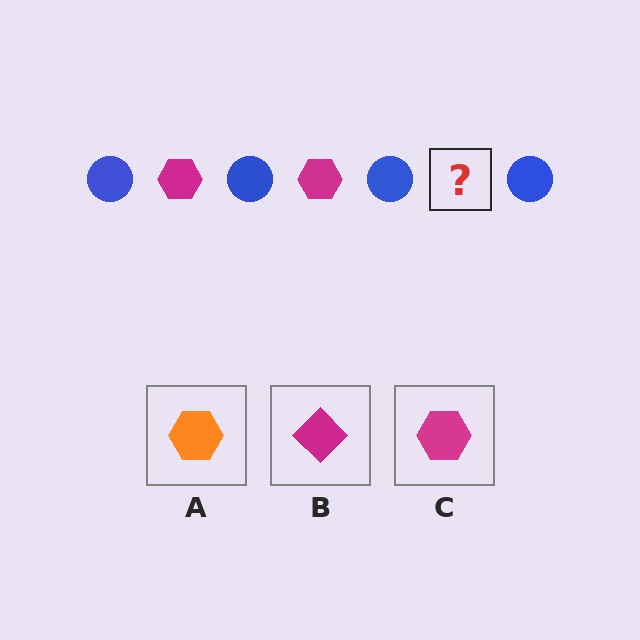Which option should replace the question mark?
Option C.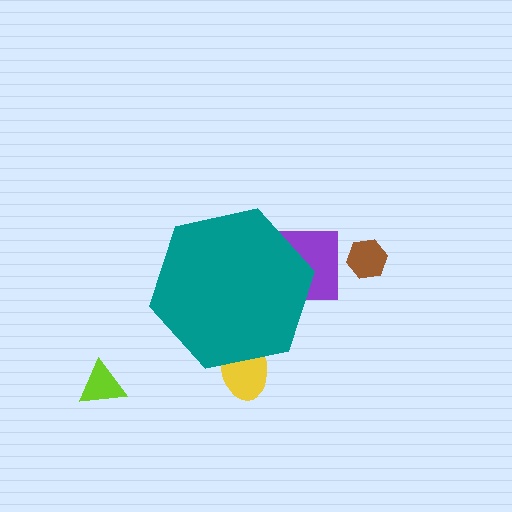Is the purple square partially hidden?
Yes, the purple square is partially hidden behind the teal hexagon.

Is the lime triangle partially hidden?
No, the lime triangle is fully visible.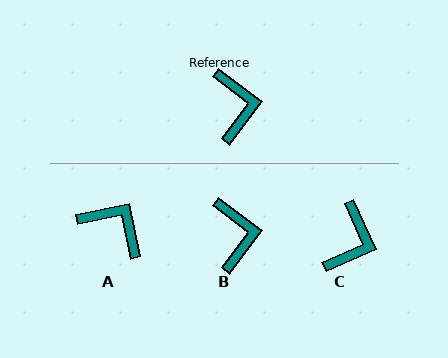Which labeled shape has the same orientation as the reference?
B.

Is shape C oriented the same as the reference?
No, it is off by about 29 degrees.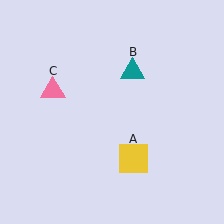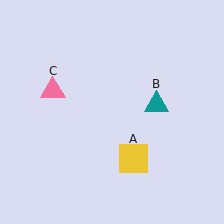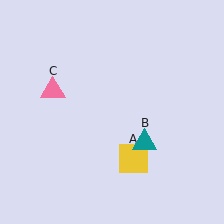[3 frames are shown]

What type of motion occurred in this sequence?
The teal triangle (object B) rotated clockwise around the center of the scene.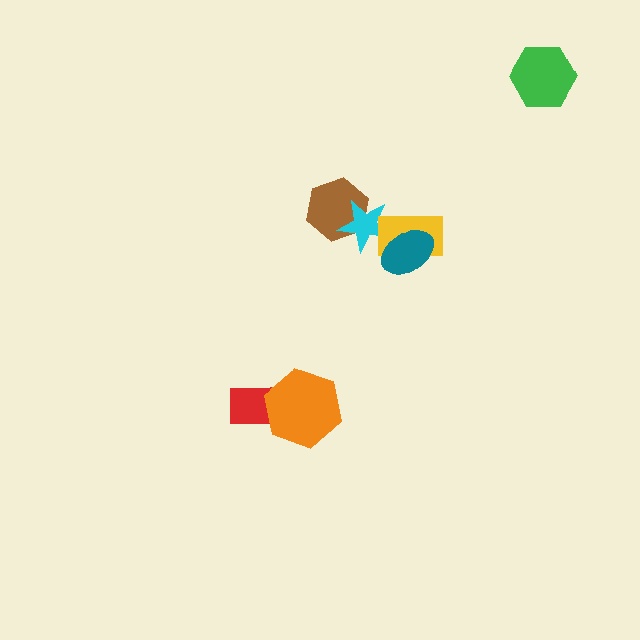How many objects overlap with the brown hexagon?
1 object overlaps with the brown hexagon.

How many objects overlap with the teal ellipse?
2 objects overlap with the teal ellipse.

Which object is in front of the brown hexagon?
The cyan star is in front of the brown hexagon.